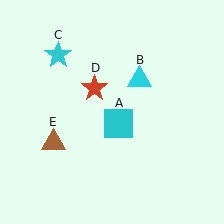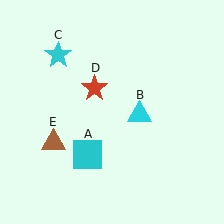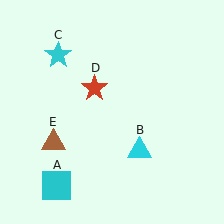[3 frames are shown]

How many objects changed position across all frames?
2 objects changed position: cyan square (object A), cyan triangle (object B).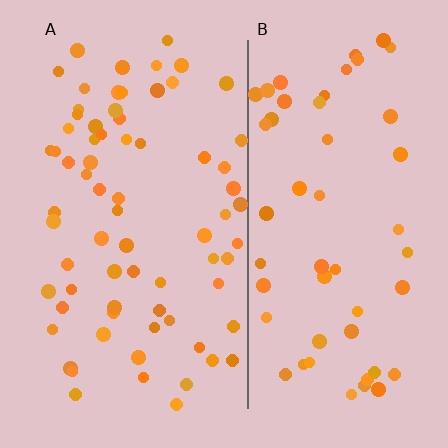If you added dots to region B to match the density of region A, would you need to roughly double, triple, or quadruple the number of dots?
Approximately double.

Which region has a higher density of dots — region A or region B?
A (the left).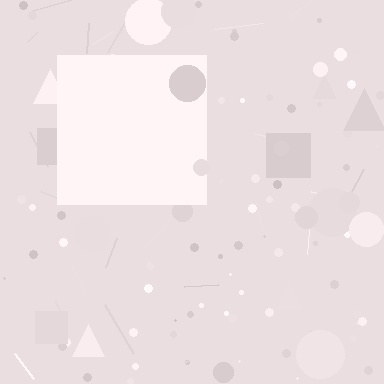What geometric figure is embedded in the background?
A square is embedded in the background.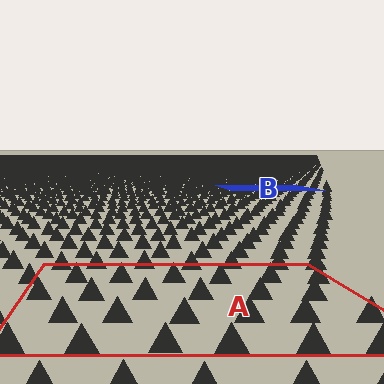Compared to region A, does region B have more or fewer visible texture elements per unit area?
Region B has more texture elements per unit area — they are packed more densely because it is farther away.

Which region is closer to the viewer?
Region A is closer. The texture elements there are larger and more spread out.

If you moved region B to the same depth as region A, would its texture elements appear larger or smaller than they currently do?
They would appear larger. At a closer depth, the same texture elements are projected at a bigger on-screen size.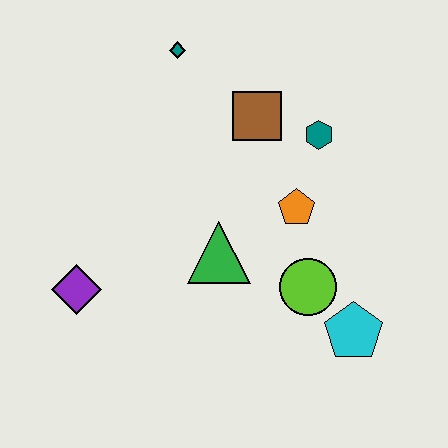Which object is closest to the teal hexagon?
The brown square is closest to the teal hexagon.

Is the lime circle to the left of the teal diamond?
No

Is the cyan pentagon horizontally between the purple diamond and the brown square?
No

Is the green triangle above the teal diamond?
No